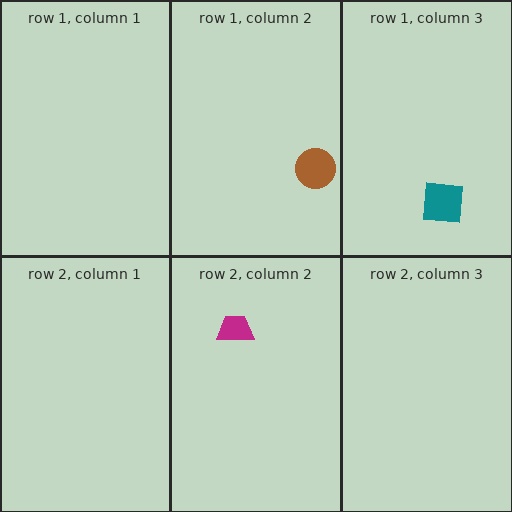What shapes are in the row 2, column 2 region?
The magenta trapezoid.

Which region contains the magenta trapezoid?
The row 2, column 2 region.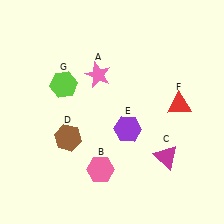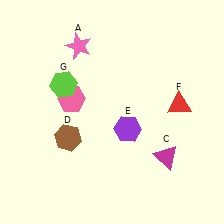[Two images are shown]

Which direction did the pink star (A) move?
The pink star (A) moved up.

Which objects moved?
The objects that moved are: the pink star (A), the pink hexagon (B).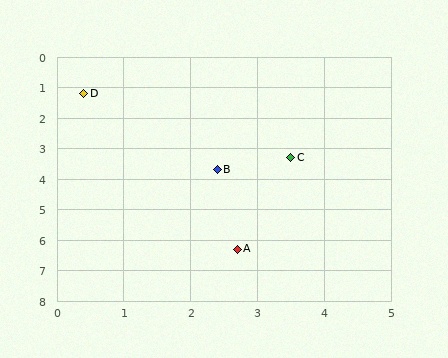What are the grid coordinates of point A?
Point A is at approximately (2.7, 6.3).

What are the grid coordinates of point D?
Point D is at approximately (0.4, 1.2).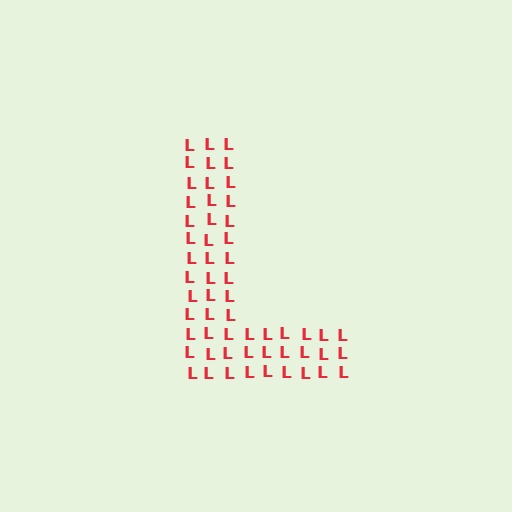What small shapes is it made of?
It is made of small letter L's.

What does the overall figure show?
The overall figure shows the letter L.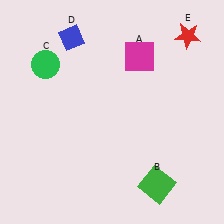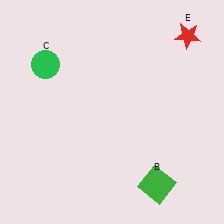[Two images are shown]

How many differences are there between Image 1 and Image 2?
There are 2 differences between the two images.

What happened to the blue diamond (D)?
The blue diamond (D) was removed in Image 2. It was in the top-left area of Image 1.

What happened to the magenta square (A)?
The magenta square (A) was removed in Image 2. It was in the top-right area of Image 1.